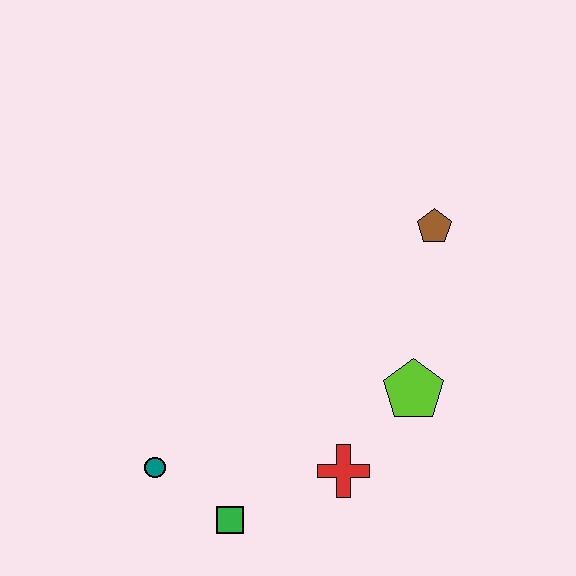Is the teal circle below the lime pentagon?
Yes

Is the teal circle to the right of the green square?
No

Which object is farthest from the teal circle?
The brown pentagon is farthest from the teal circle.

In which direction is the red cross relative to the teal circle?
The red cross is to the right of the teal circle.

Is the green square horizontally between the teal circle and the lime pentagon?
Yes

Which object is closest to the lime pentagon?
The red cross is closest to the lime pentagon.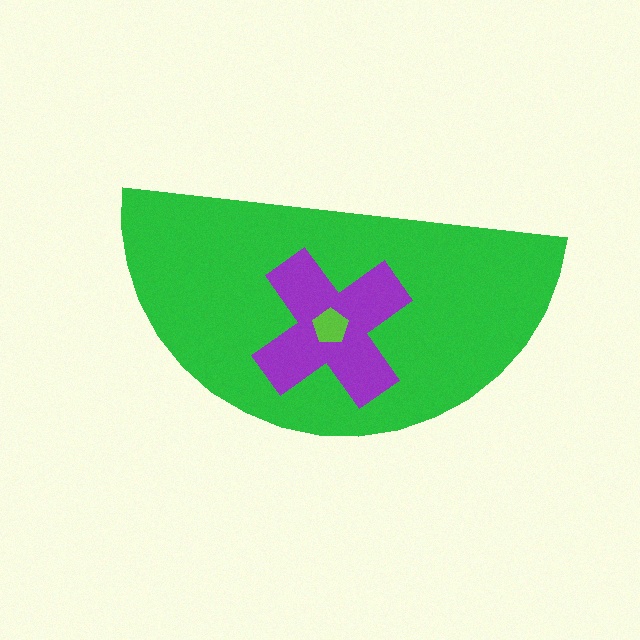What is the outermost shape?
The green semicircle.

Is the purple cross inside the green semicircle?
Yes.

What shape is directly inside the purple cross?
The lime pentagon.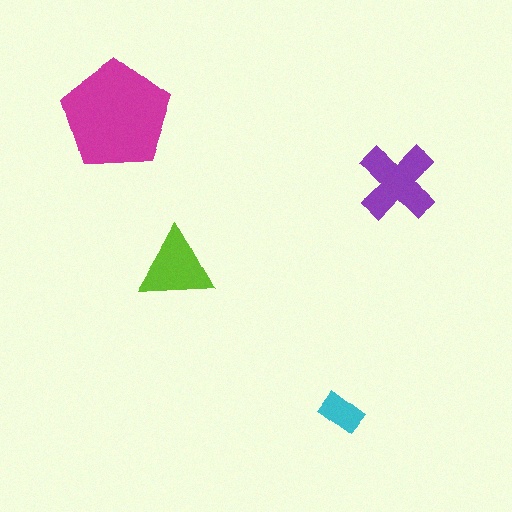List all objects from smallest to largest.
The cyan rectangle, the lime triangle, the purple cross, the magenta pentagon.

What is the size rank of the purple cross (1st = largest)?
2nd.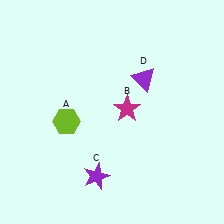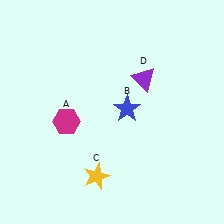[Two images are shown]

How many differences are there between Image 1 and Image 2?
There are 3 differences between the two images.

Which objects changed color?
A changed from lime to magenta. B changed from magenta to blue. C changed from purple to yellow.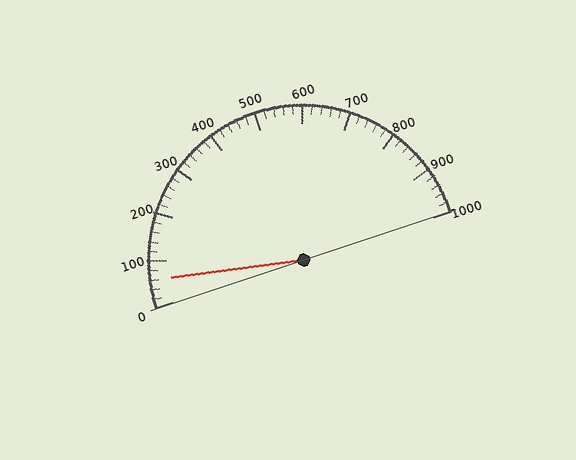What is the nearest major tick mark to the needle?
The nearest major tick mark is 100.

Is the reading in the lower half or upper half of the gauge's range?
The reading is in the lower half of the range (0 to 1000).